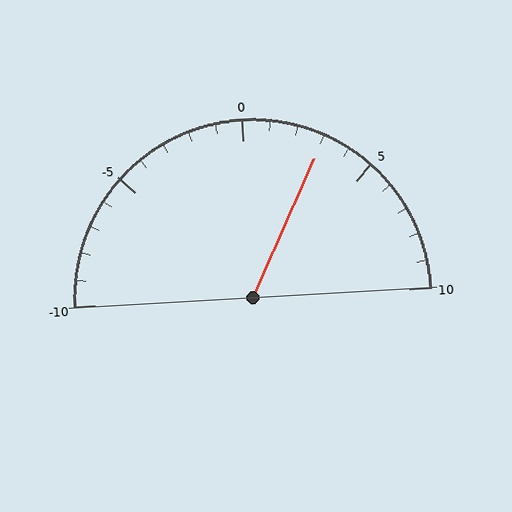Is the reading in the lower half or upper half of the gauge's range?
The reading is in the upper half of the range (-10 to 10).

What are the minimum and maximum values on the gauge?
The gauge ranges from -10 to 10.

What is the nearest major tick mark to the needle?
The nearest major tick mark is 5.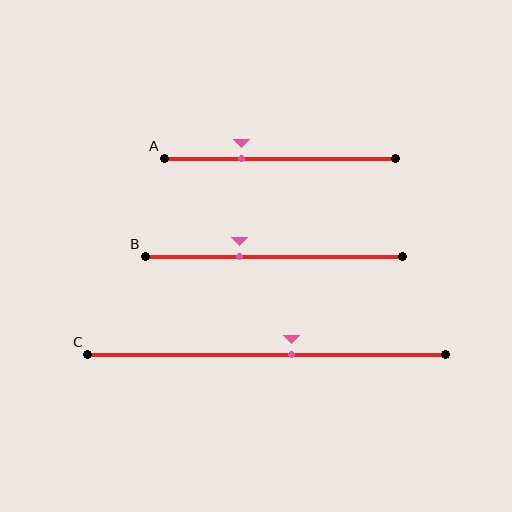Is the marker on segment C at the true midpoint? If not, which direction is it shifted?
No, the marker on segment C is shifted to the right by about 7% of the segment length.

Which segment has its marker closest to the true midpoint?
Segment C has its marker closest to the true midpoint.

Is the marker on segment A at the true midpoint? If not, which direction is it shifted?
No, the marker on segment A is shifted to the left by about 17% of the segment length.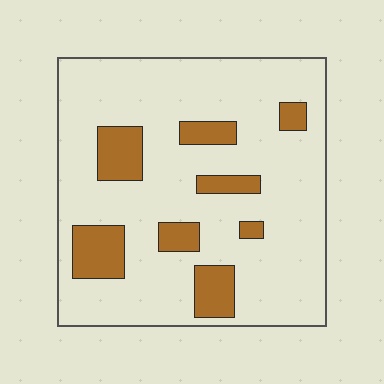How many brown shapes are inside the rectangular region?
8.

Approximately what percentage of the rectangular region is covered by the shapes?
Approximately 15%.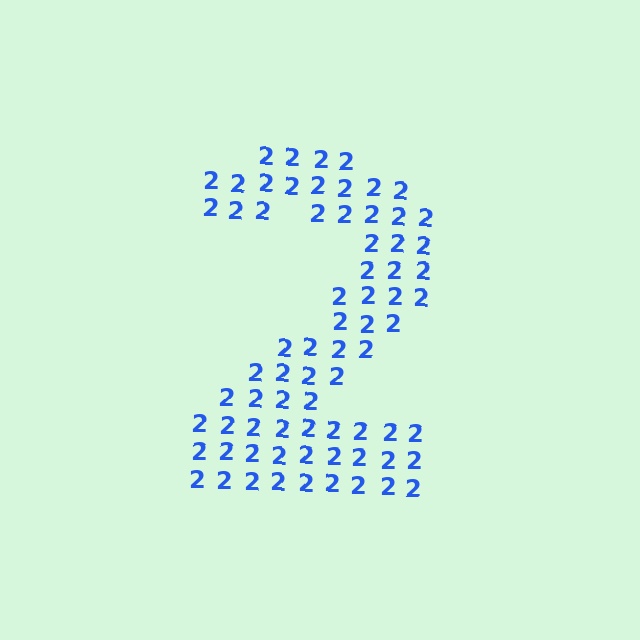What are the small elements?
The small elements are digit 2's.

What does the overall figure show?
The overall figure shows the digit 2.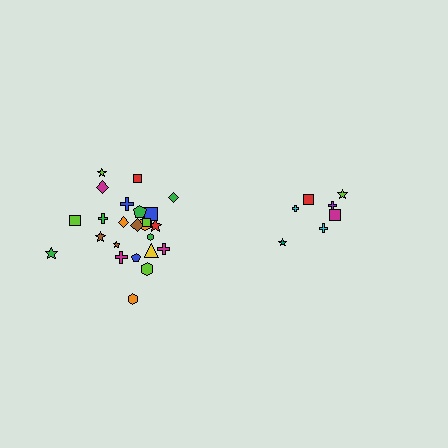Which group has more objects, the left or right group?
The left group.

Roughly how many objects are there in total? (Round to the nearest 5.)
Roughly 30 objects in total.